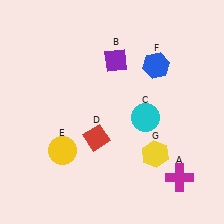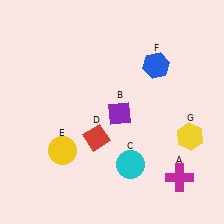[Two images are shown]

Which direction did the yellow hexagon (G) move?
The yellow hexagon (G) moved right.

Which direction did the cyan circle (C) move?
The cyan circle (C) moved down.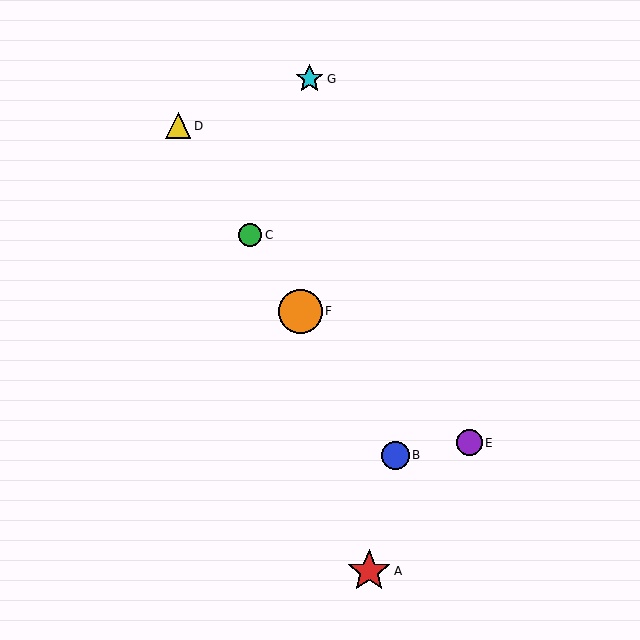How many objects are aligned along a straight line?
4 objects (B, C, D, F) are aligned along a straight line.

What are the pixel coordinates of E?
Object E is at (469, 443).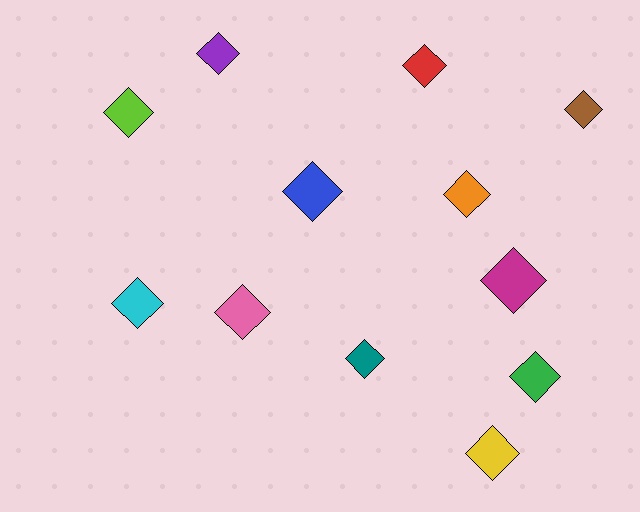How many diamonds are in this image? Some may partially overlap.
There are 12 diamonds.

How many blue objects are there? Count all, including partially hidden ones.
There is 1 blue object.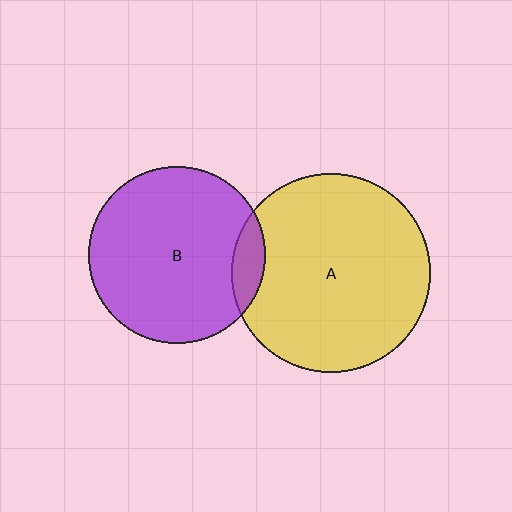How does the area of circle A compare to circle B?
Approximately 1.3 times.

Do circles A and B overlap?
Yes.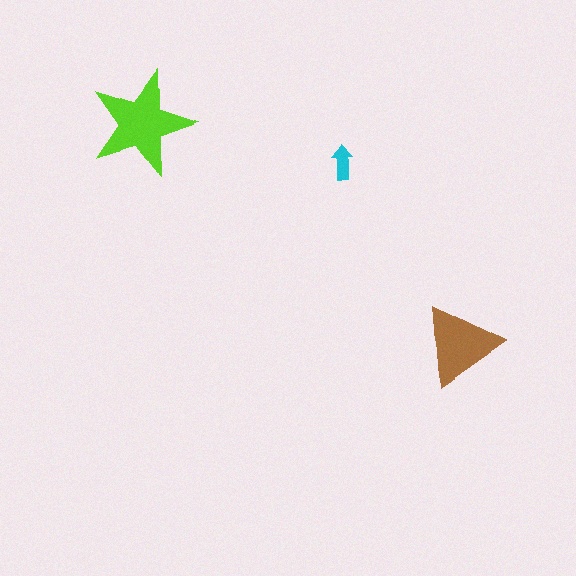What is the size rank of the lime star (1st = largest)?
1st.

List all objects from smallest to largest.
The cyan arrow, the brown triangle, the lime star.